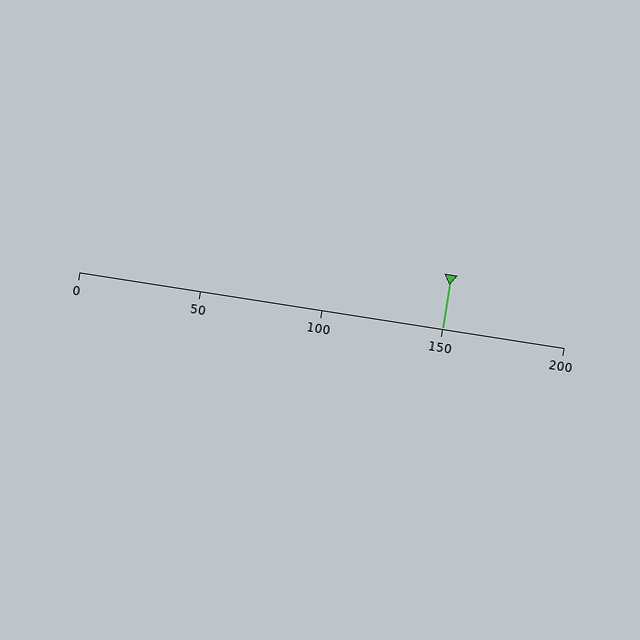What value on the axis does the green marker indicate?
The marker indicates approximately 150.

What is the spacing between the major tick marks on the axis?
The major ticks are spaced 50 apart.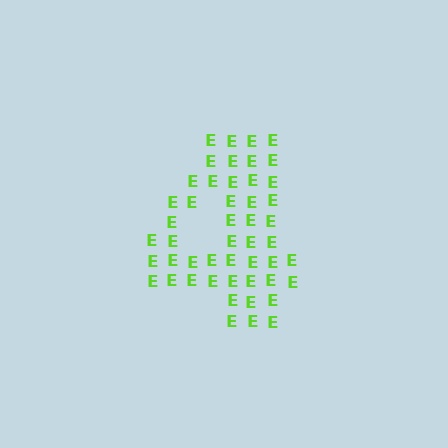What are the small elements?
The small elements are letter E's.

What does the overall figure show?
The overall figure shows the digit 4.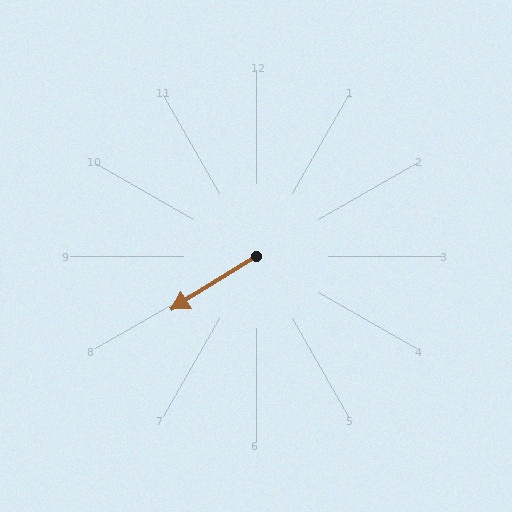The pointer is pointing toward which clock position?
Roughly 8 o'clock.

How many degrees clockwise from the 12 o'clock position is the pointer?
Approximately 238 degrees.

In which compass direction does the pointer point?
Southwest.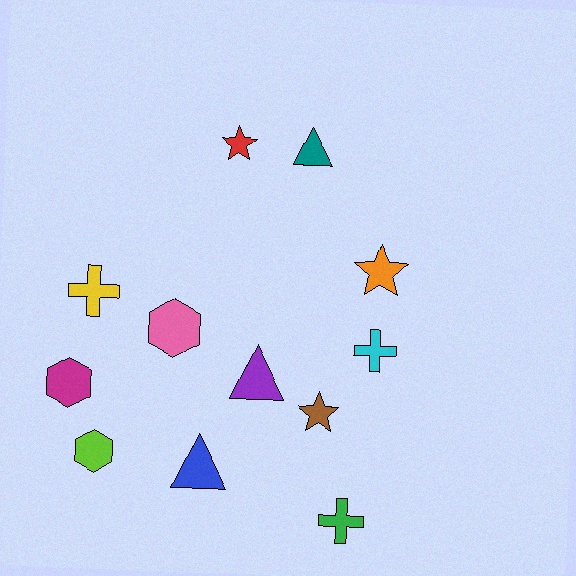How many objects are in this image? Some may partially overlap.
There are 12 objects.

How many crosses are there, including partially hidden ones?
There are 3 crosses.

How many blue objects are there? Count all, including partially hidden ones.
There is 1 blue object.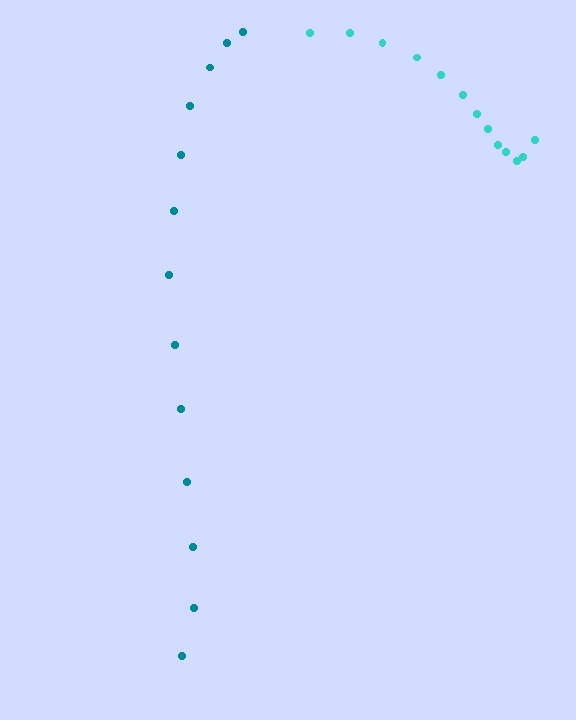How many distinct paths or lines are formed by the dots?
There are 2 distinct paths.